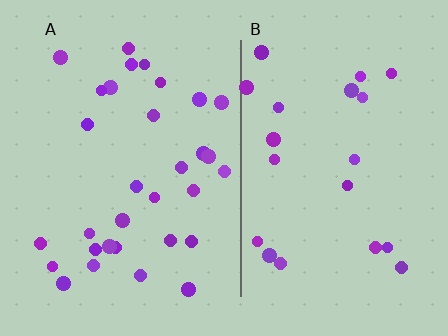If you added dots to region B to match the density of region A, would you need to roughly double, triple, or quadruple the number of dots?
Approximately double.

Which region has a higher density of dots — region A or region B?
A (the left).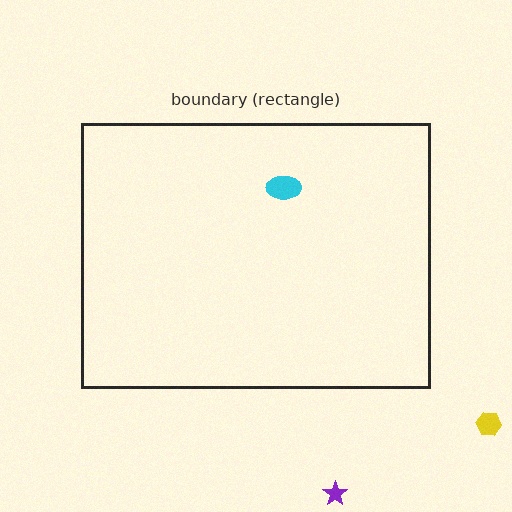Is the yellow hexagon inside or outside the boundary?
Outside.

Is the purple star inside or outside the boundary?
Outside.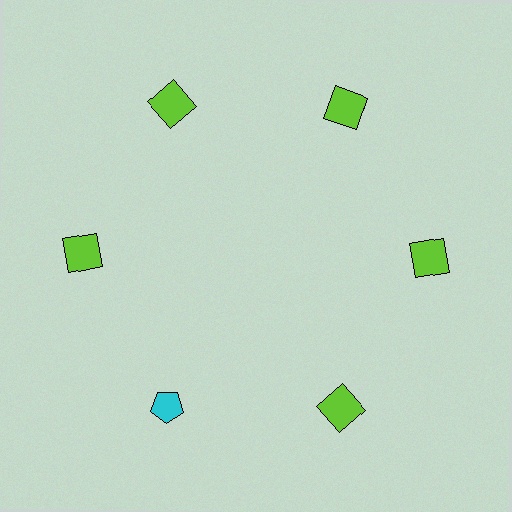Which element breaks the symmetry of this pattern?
The cyan pentagon at roughly the 7 o'clock position breaks the symmetry. All other shapes are lime squares.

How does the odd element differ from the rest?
It differs in both color (cyan instead of lime) and shape (pentagon instead of square).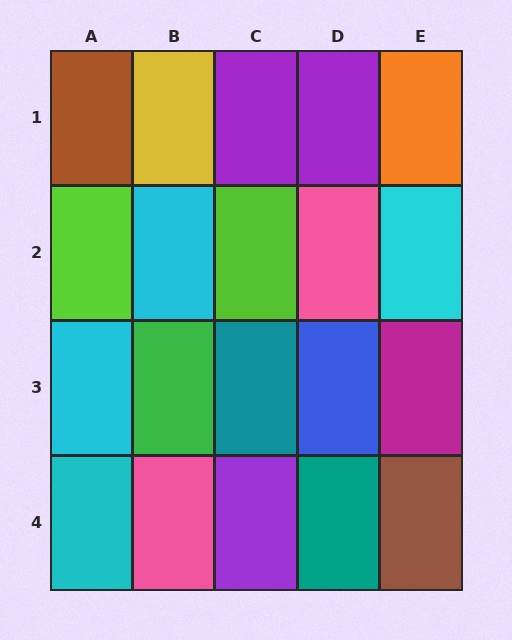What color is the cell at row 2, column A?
Lime.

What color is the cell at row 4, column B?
Pink.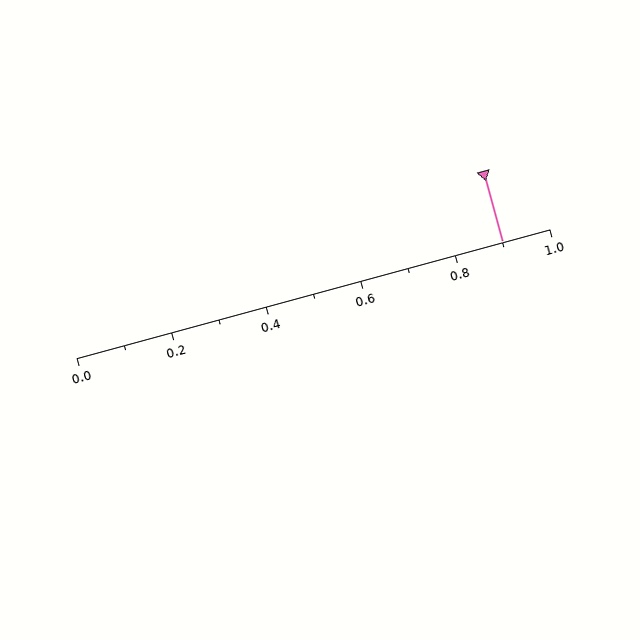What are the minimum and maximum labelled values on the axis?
The axis runs from 0.0 to 1.0.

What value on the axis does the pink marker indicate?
The marker indicates approximately 0.9.